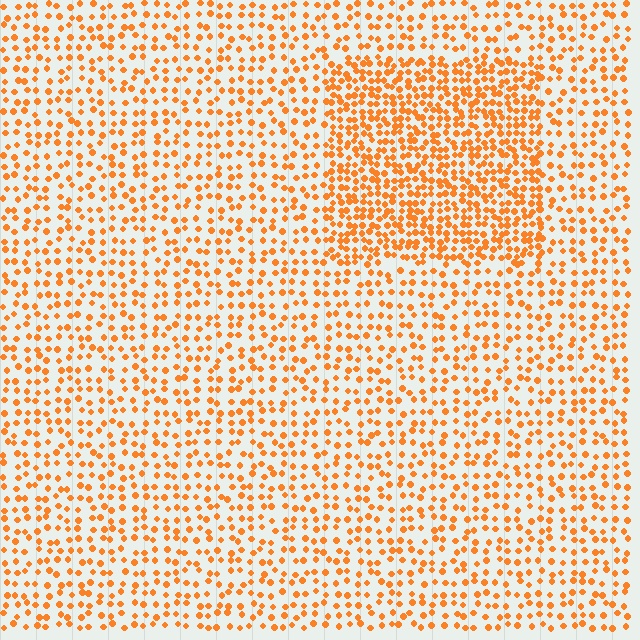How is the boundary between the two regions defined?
The boundary is defined by a change in element density (approximately 2.0x ratio). All elements are the same color, size, and shape.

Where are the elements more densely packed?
The elements are more densely packed inside the rectangle boundary.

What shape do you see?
I see a rectangle.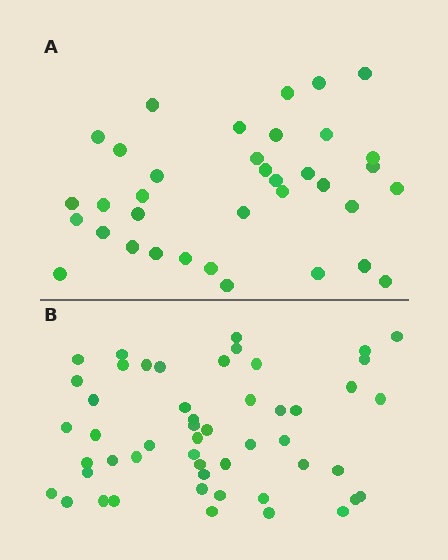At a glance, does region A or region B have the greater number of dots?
Region B (the bottom region) has more dots.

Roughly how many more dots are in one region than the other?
Region B has approximately 15 more dots than region A.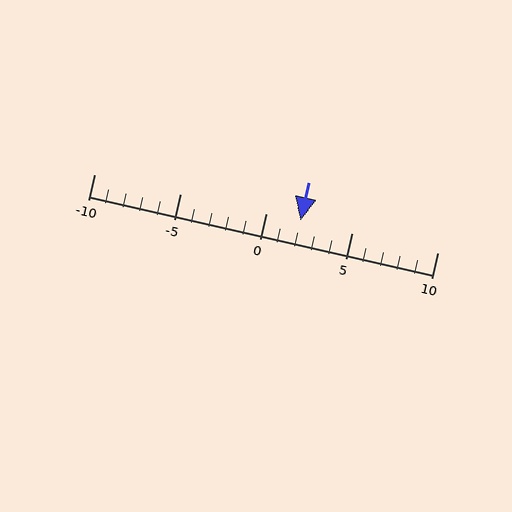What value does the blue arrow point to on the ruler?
The blue arrow points to approximately 2.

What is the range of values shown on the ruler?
The ruler shows values from -10 to 10.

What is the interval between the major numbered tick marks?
The major tick marks are spaced 5 units apart.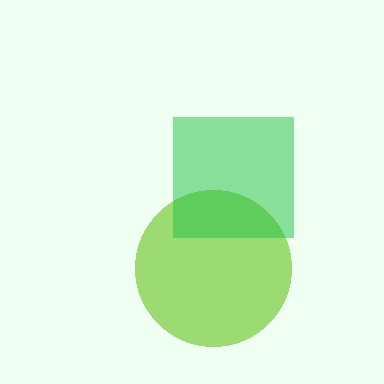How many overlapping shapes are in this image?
There are 2 overlapping shapes in the image.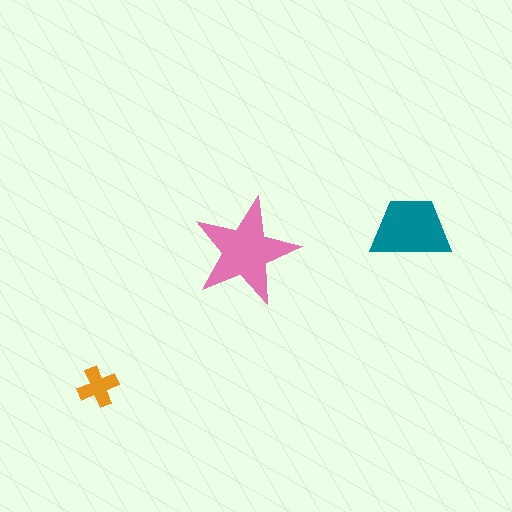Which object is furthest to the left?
The orange cross is leftmost.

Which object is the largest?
The pink star.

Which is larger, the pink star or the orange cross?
The pink star.